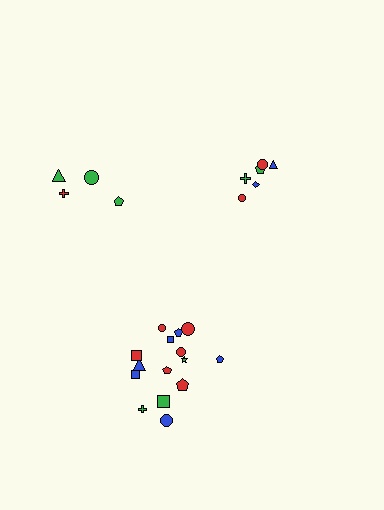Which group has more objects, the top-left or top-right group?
The top-right group.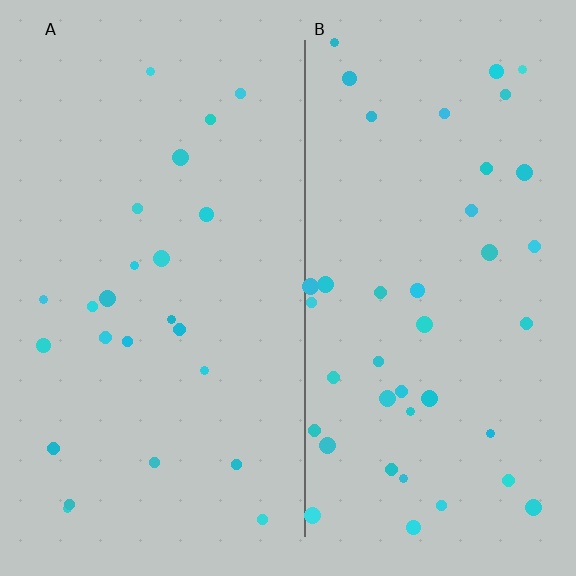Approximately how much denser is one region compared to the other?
Approximately 1.7× — region B over region A.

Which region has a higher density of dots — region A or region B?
B (the right).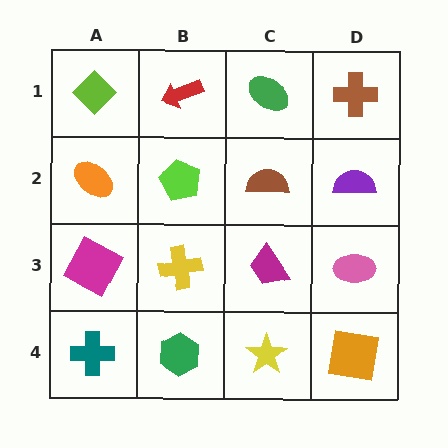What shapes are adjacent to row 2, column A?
A lime diamond (row 1, column A), a magenta square (row 3, column A), a lime pentagon (row 2, column B).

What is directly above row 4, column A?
A magenta square.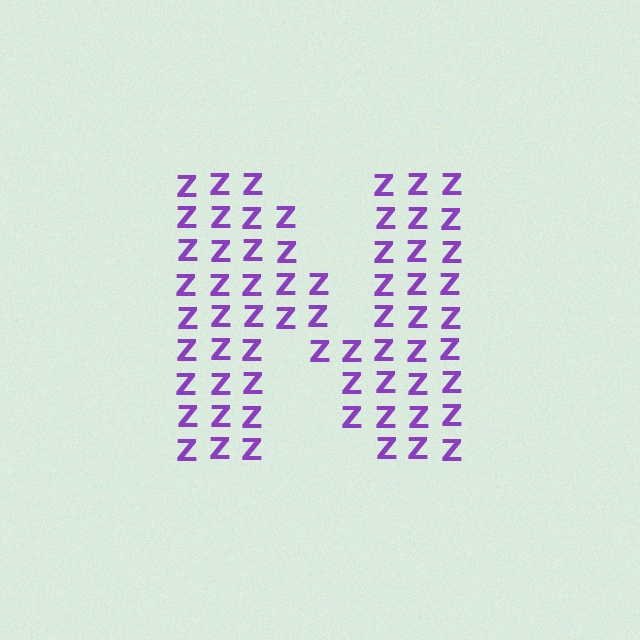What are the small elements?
The small elements are letter Z's.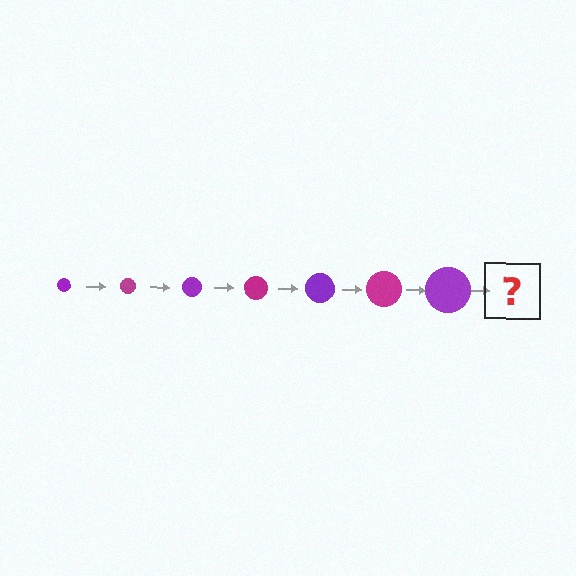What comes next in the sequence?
The next element should be a magenta circle, larger than the previous one.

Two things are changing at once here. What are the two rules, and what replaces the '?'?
The two rules are that the circle grows larger each step and the color cycles through purple and magenta. The '?' should be a magenta circle, larger than the previous one.